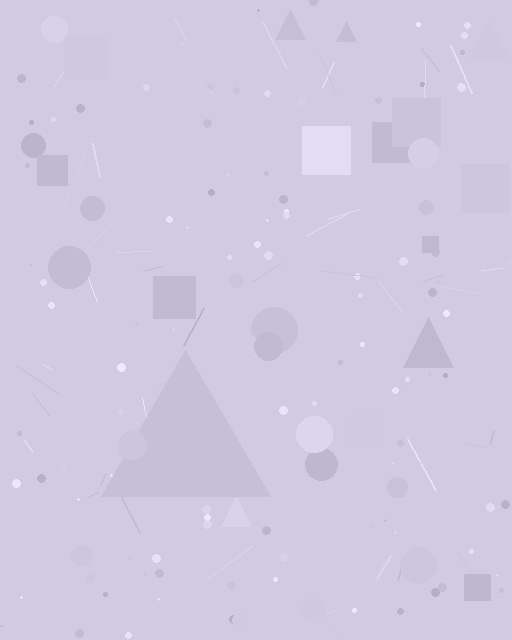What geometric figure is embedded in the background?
A triangle is embedded in the background.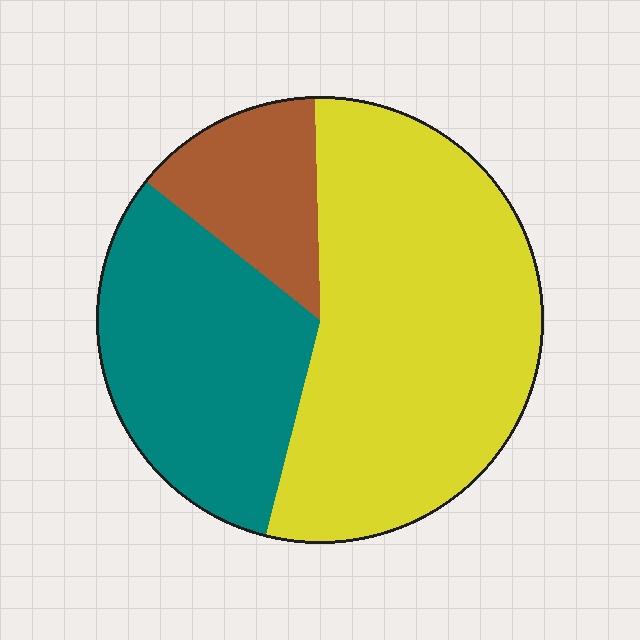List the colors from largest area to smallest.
From largest to smallest: yellow, teal, brown.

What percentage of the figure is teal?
Teal takes up about one third (1/3) of the figure.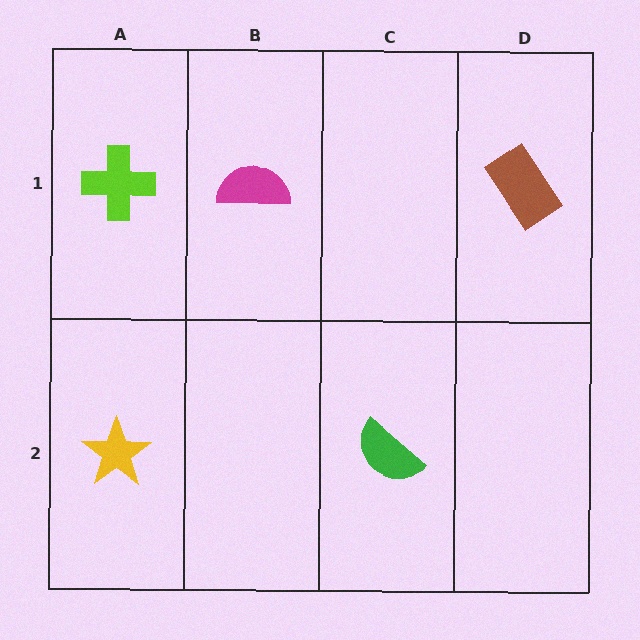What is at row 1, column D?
A brown rectangle.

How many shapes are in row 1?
3 shapes.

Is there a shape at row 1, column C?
No, that cell is empty.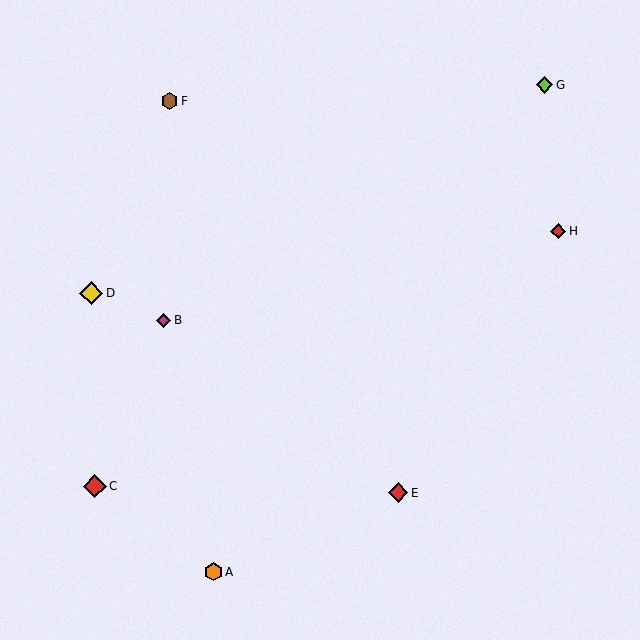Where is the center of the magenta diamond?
The center of the magenta diamond is at (164, 320).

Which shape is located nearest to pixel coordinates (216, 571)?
The orange hexagon (labeled A) at (213, 572) is nearest to that location.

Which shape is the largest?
The yellow diamond (labeled D) is the largest.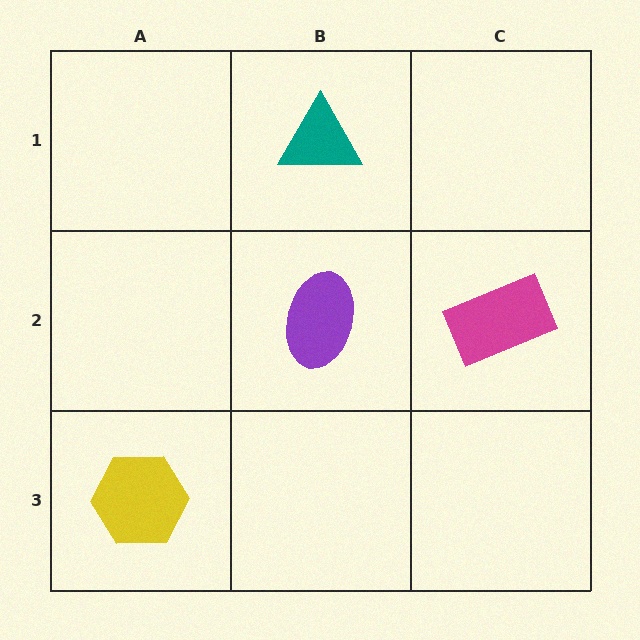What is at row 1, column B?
A teal triangle.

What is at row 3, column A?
A yellow hexagon.